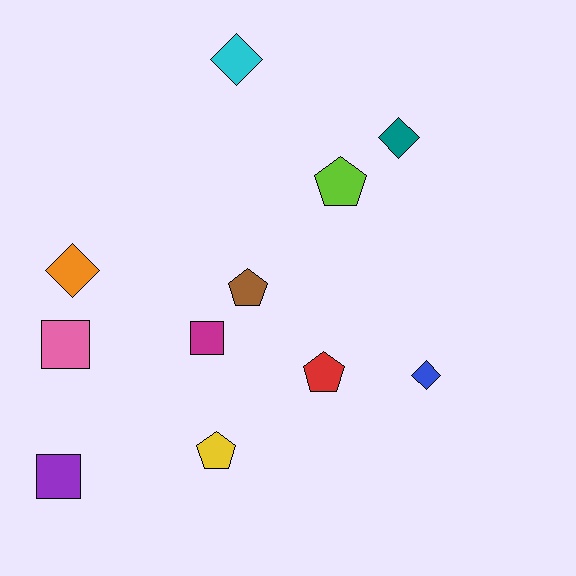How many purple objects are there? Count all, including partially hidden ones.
There is 1 purple object.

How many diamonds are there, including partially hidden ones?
There are 4 diamonds.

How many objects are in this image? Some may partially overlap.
There are 11 objects.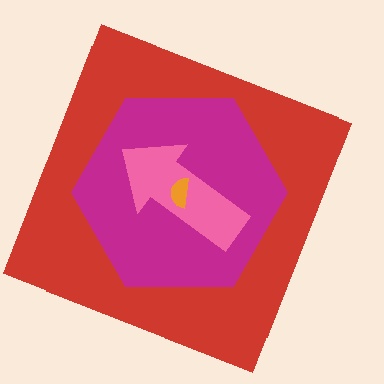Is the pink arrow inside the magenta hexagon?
Yes.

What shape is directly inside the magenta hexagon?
The pink arrow.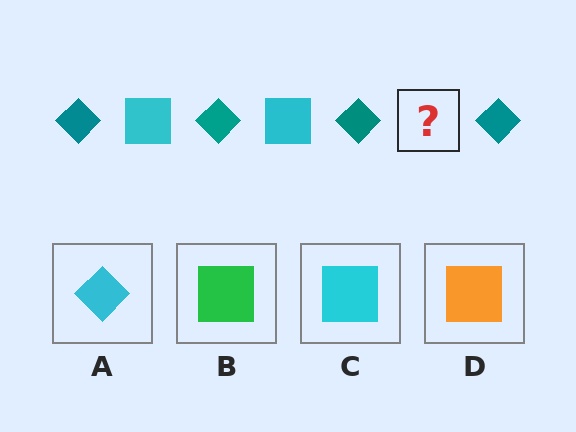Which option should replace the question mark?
Option C.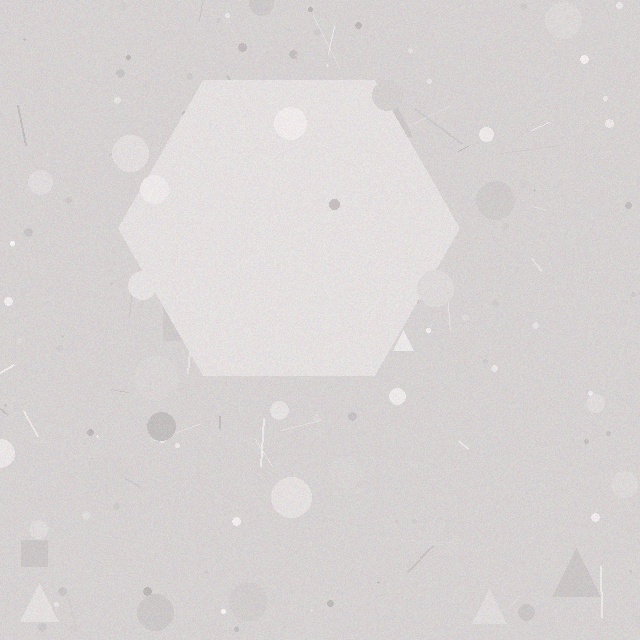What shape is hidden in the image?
A hexagon is hidden in the image.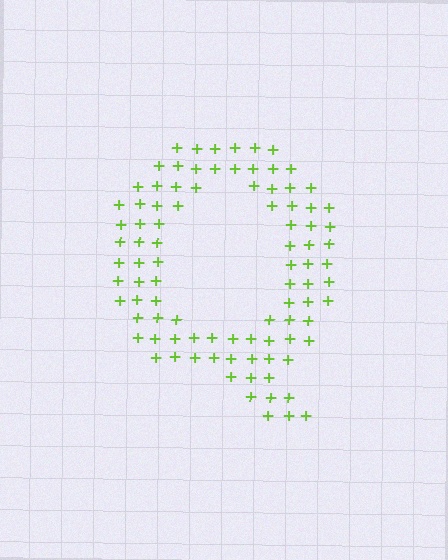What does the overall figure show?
The overall figure shows the letter Q.